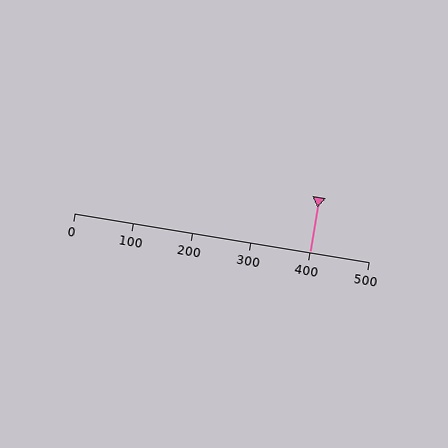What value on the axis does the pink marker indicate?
The marker indicates approximately 400.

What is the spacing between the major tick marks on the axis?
The major ticks are spaced 100 apart.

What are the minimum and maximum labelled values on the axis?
The axis runs from 0 to 500.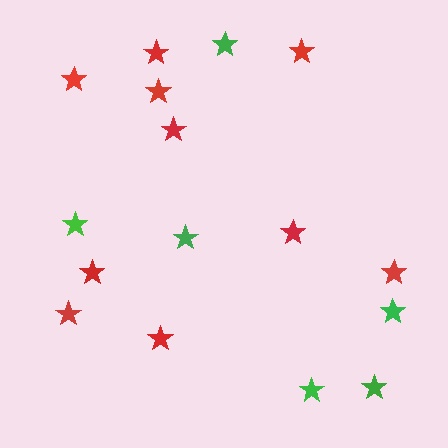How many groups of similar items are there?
There are 2 groups: one group of green stars (6) and one group of red stars (10).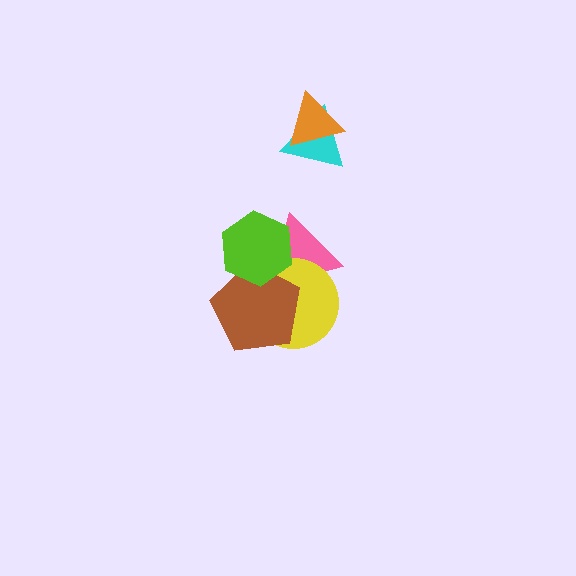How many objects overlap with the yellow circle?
3 objects overlap with the yellow circle.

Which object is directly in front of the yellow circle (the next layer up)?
The brown pentagon is directly in front of the yellow circle.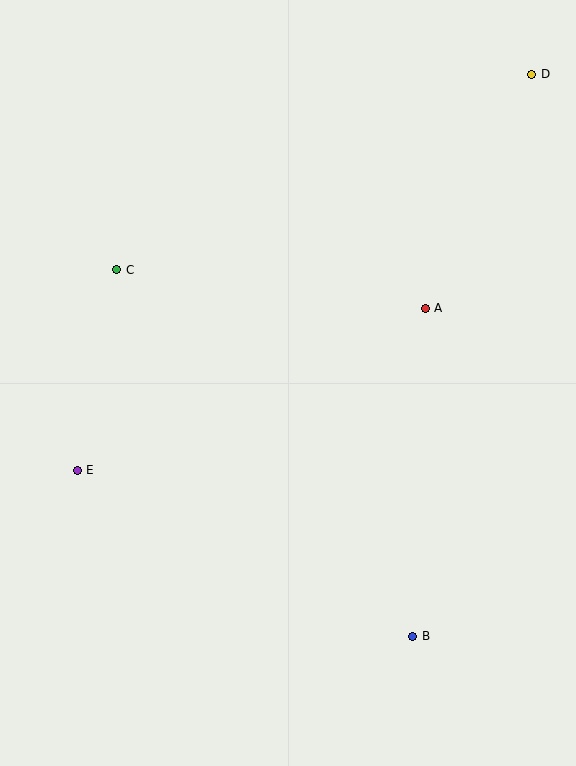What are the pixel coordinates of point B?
Point B is at (413, 636).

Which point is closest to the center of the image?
Point A at (425, 308) is closest to the center.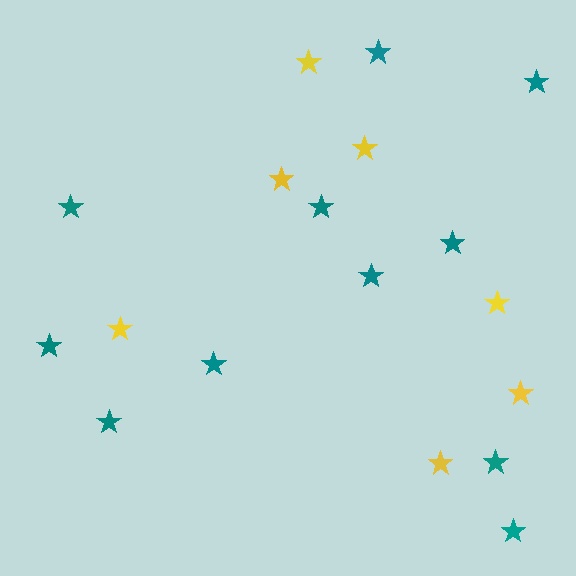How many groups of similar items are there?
There are 2 groups: one group of yellow stars (7) and one group of teal stars (11).